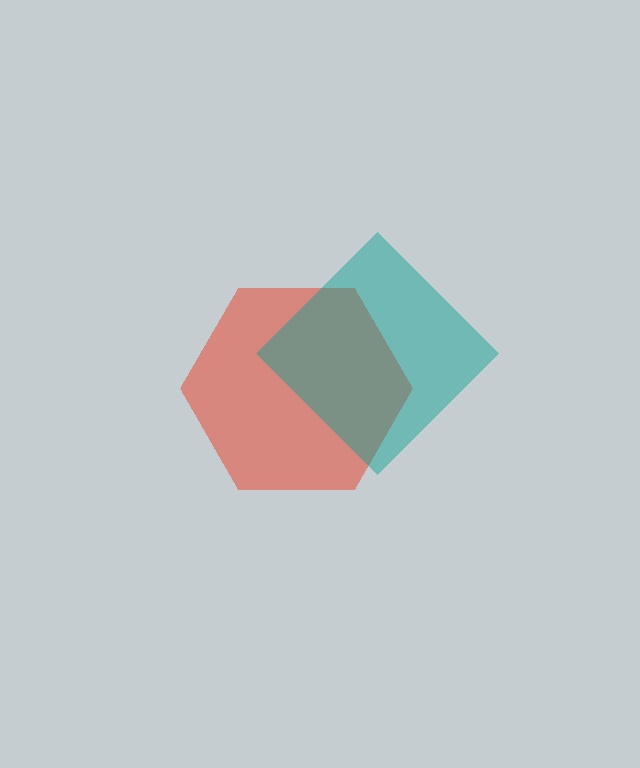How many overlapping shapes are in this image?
There are 2 overlapping shapes in the image.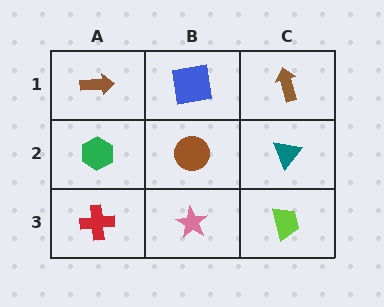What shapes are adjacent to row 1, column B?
A brown circle (row 2, column B), a brown arrow (row 1, column A), a brown arrow (row 1, column C).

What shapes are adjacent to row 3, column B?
A brown circle (row 2, column B), a red cross (row 3, column A), a lime trapezoid (row 3, column C).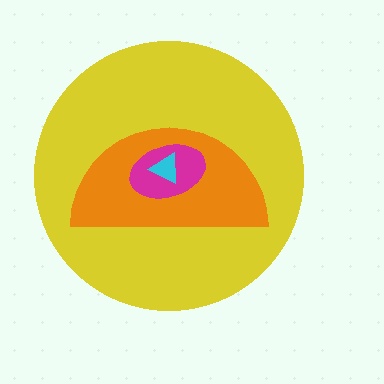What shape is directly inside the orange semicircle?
The magenta ellipse.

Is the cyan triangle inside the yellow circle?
Yes.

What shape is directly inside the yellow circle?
The orange semicircle.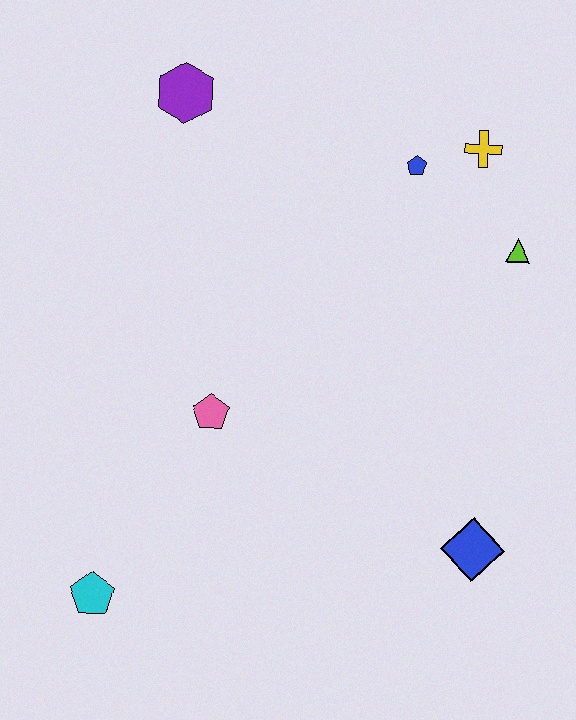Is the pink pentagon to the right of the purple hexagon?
Yes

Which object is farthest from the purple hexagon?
The blue diamond is farthest from the purple hexagon.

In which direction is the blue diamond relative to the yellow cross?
The blue diamond is below the yellow cross.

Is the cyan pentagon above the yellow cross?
No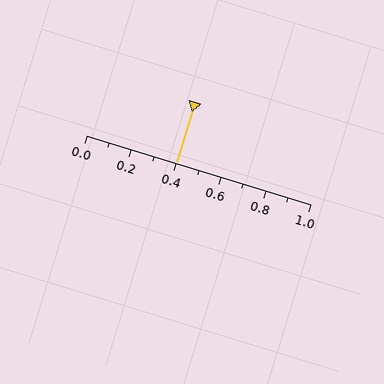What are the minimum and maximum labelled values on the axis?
The axis runs from 0.0 to 1.0.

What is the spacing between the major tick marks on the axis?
The major ticks are spaced 0.2 apart.